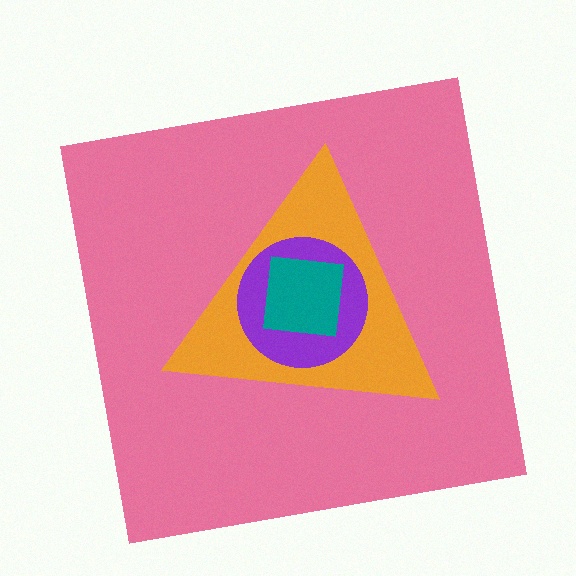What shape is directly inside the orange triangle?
The purple circle.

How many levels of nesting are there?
4.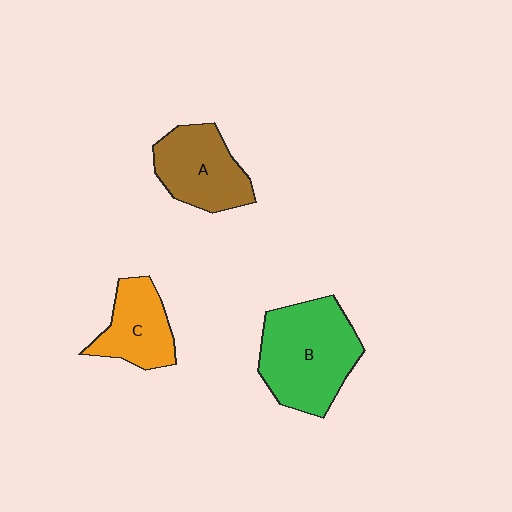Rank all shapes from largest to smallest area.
From largest to smallest: B (green), A (brown), C (orange).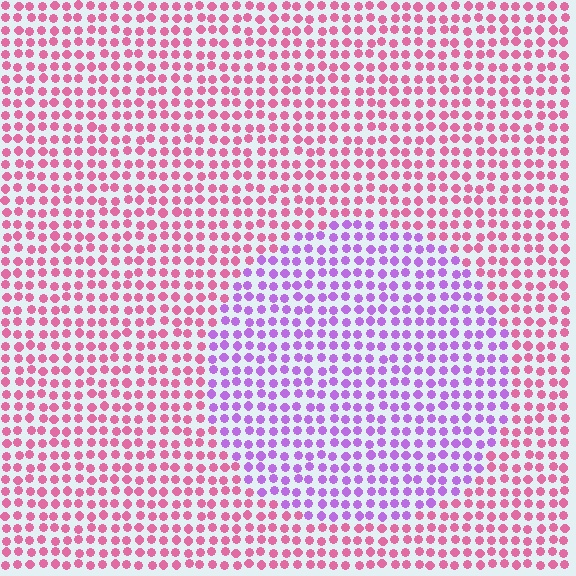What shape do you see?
I see a circle.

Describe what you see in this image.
The image is filled with small pink elements in a uniform arrangement. A circle-shaped region is visible where the elements are tinted to a slightly different hue, forming a subtle color boundary.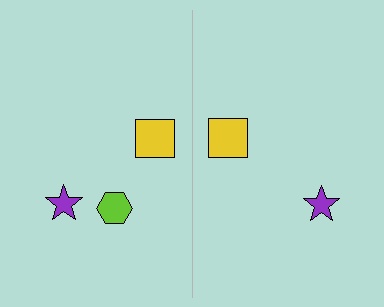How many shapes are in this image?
There are 5 shapes in this image.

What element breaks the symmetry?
A lime hexagon is missing from the right side.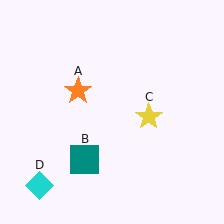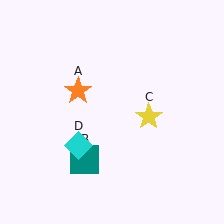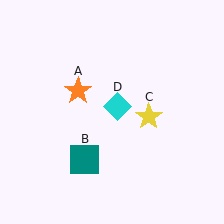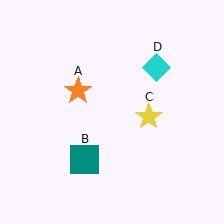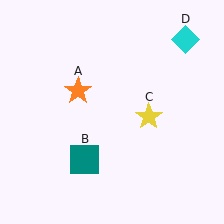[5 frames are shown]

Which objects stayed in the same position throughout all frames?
Orange star (object A) and teal square (object B) and yellow star (object C) remained stationary.